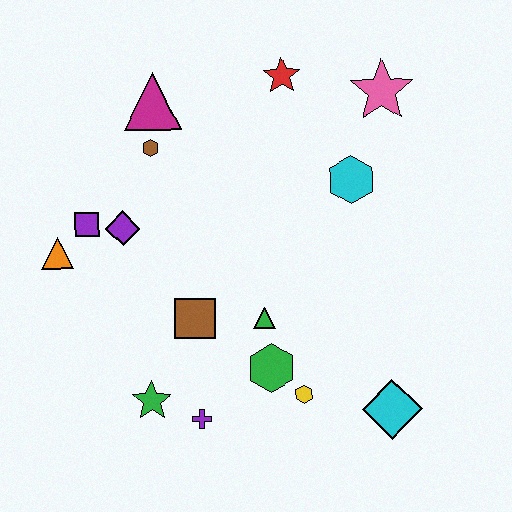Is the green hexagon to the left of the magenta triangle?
No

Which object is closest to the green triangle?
The green hexagon is closest to the green triangle.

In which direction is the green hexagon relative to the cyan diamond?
The green hexagon is to the left of the cyan diamond.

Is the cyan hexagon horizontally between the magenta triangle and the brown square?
No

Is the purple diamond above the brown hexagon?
No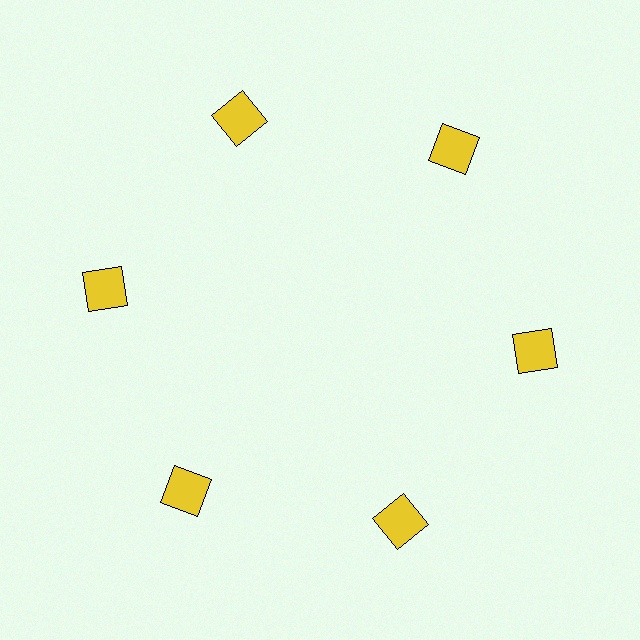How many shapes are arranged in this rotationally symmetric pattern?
There are 6 shapes, arranged in 6 groups of 1.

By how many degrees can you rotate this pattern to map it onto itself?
The pattern maps onto itself every 60 degrees of rotation.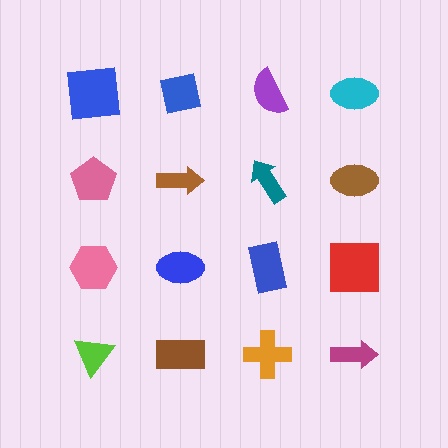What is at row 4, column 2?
A brown rectangle.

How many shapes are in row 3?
4 shapes.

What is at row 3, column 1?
A pink hexagon.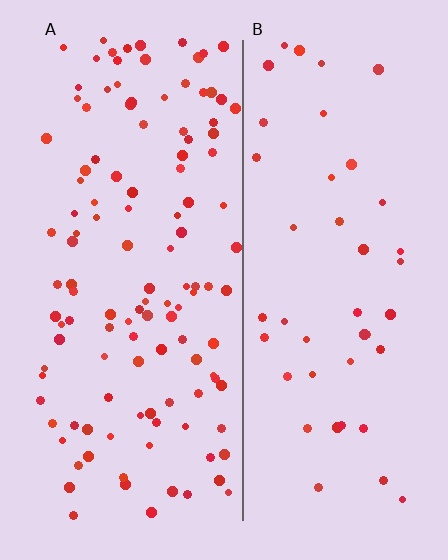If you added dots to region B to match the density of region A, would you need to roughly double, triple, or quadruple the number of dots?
Approximately triple.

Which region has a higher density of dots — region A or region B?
A (the left).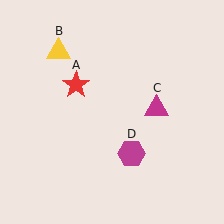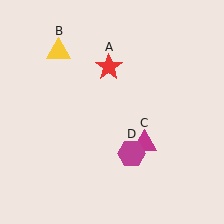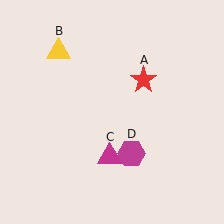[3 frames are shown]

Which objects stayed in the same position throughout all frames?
Yellow triangle (object B) and magenta hexagon (object D) remained stationary.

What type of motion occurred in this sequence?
The red star (object A), magenta triangle (object C) rotated clockwise around the center of the scene.